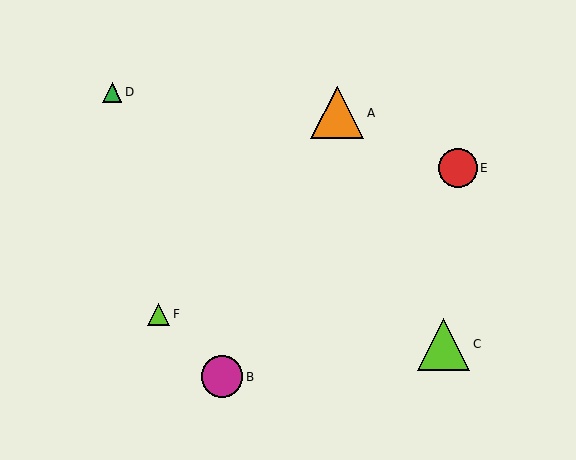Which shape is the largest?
The orange triangle (labeled A) is the largest.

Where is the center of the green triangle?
The center of the green triangle is at (112, 92).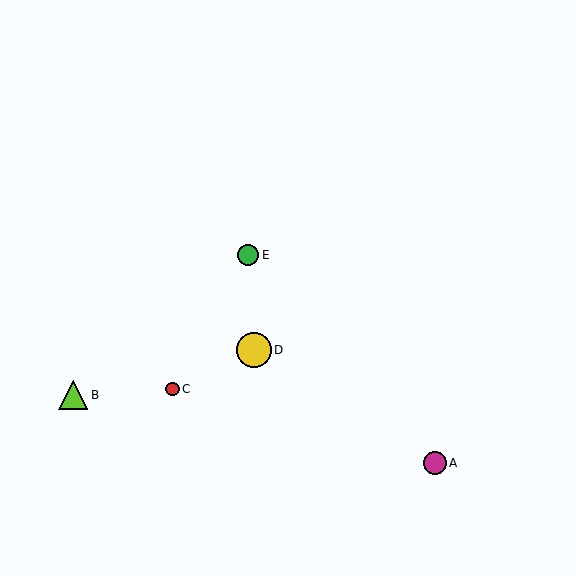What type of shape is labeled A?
Shape A is a magenta circle.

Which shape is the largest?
The yellow circle (labeled D) is the largest.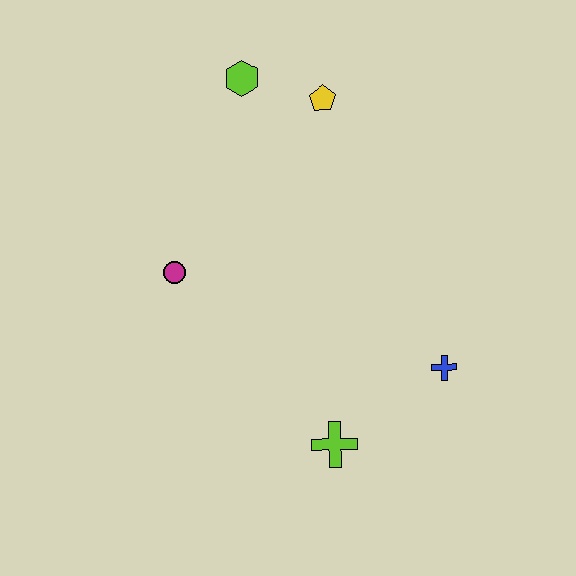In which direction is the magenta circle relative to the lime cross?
The magenta circle is above the lime cross.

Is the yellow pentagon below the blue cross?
No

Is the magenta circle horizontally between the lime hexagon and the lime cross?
No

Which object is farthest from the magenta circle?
The blue cross is farthest from the magenta circle.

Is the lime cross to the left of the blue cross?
Yes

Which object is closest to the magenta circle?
The lime hexagon is closest to the magenta circle.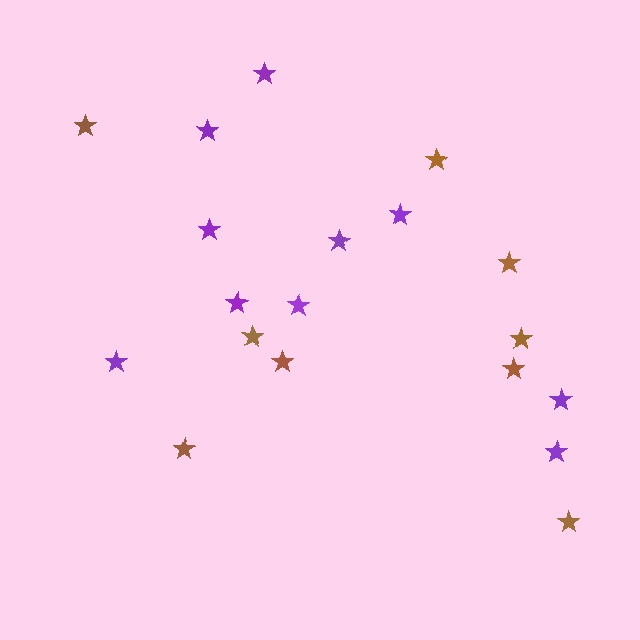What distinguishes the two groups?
There are 2 groups: one group of brown stars (9) and one group of purple stars (10).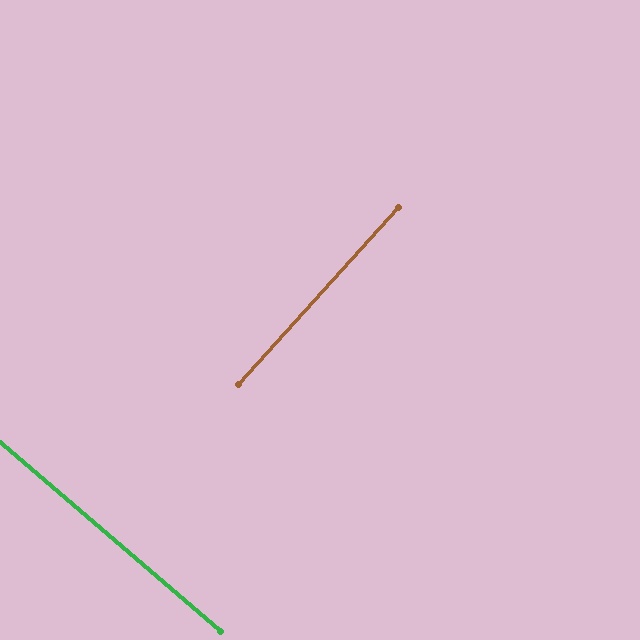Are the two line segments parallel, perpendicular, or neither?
Perpendicular — they meet at approximately 88°.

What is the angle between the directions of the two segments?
Approximately 88 degrees.